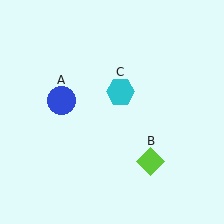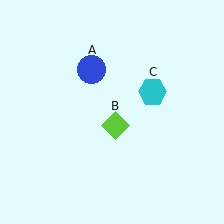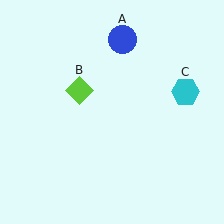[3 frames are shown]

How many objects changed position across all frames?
3 objects changed position: blue circle (object A), lime diamond (object B), cyan hexagon (object C).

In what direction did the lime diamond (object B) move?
The lime diamond (object B) moved up and to the left.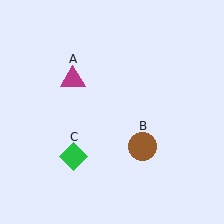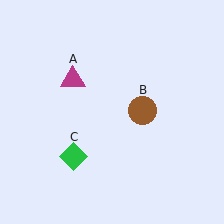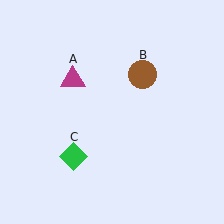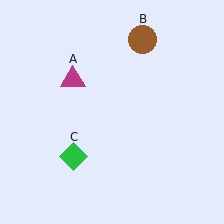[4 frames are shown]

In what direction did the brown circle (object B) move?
The brown circle (object B) moved up.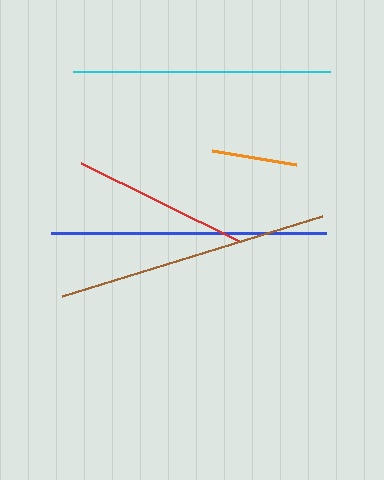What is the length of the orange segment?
The orange segment is approximately 84 pixels long.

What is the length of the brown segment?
The brown segment is approximately 272 pixels long.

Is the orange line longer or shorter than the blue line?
The blue line is longer than the orange line.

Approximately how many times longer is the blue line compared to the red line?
The blue line is approximately 1.6 times the length of the red line.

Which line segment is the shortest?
The orange line is the shortest at approximately 84 pixels.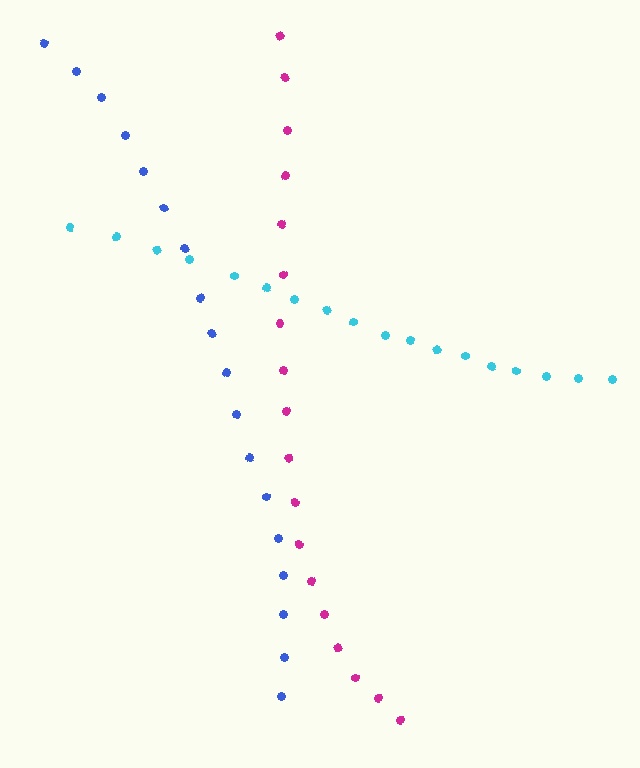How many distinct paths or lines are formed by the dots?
There are 3 distinct paths.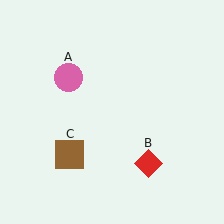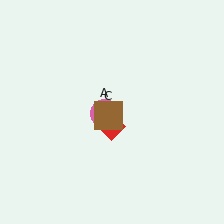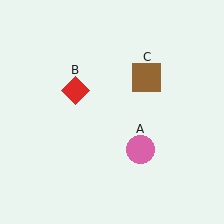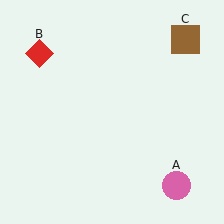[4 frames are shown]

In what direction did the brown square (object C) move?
The brown square (object C) moved up and to the right.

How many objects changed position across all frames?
3 objects changed position: pink circle (object A), red diamond (object B), brown square (object C).